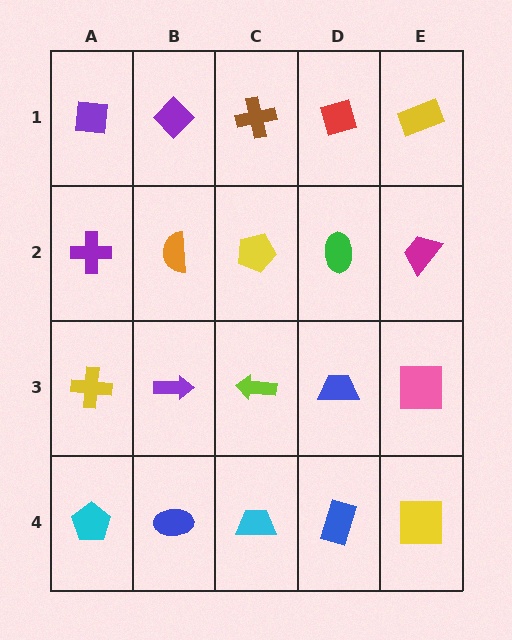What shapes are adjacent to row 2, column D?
A red diamond (row 1, column D), a blue trapezoid (row 3, column D), a yellow pentagon (row 2, column C), a magenta trapezoid (row 2, column E).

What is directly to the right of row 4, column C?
A blue rectangle.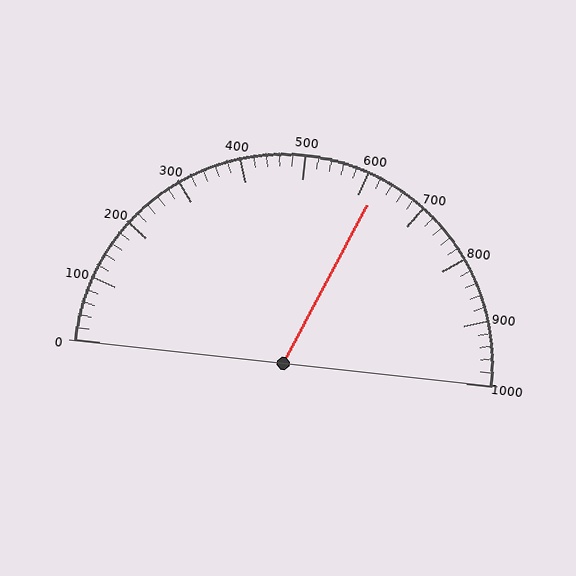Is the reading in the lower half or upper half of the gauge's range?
The reading is in the upper half of the range (0 to 1000).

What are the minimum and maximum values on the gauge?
The gauge ranges from 0 to 1000.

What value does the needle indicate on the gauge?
The needle indicates approximately 620.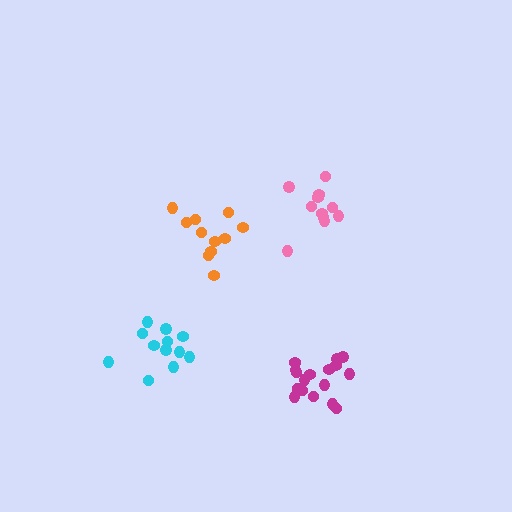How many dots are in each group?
Group 1: 17 dots, Group 2: 11 dots, Group 3: 12 dots, Group 4: 11 dots (51 total).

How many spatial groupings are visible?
There are 4 spatial groupings.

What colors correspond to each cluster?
The clusters are colored: magenta, pink, cyan, orange.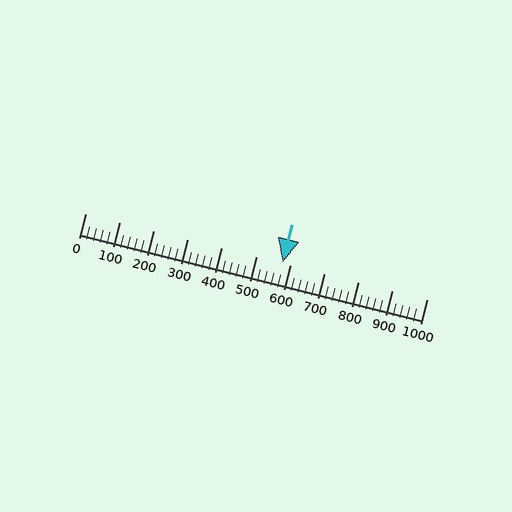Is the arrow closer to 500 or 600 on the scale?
The arrow is closer to 600.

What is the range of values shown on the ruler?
The ruler shows values from 0 to 1000.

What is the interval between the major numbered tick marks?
The major tick marks are spaced 100 units apart.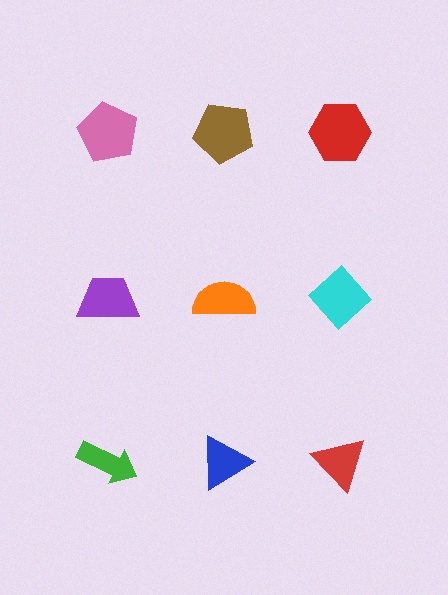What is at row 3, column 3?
A red triangle.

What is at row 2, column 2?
An orange semicircle.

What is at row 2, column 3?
A cyan diamond.